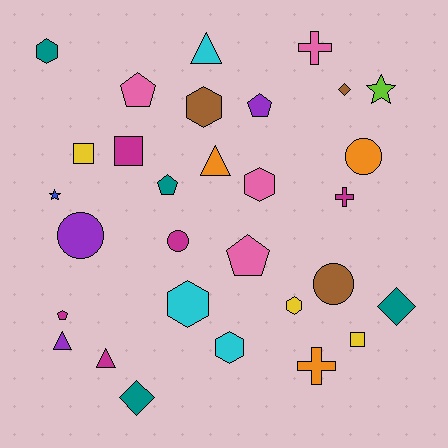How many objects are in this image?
There are 30 objects.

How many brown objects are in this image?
There are 3 brown objects.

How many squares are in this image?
There are 3 squares.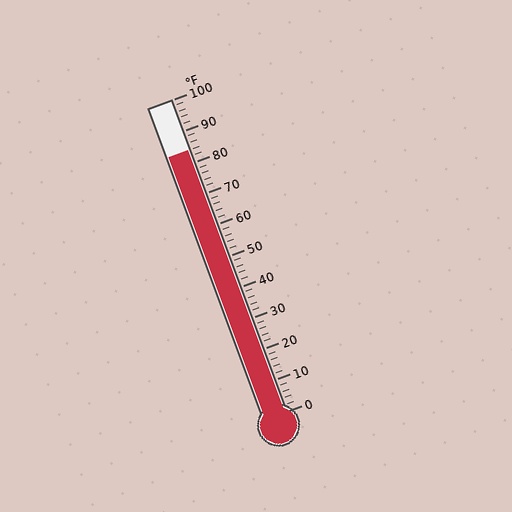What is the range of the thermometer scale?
The thermometer scale ranges from 0°F to 100°F.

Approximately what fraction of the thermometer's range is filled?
The thermometer is filled to approximately 85% of its range.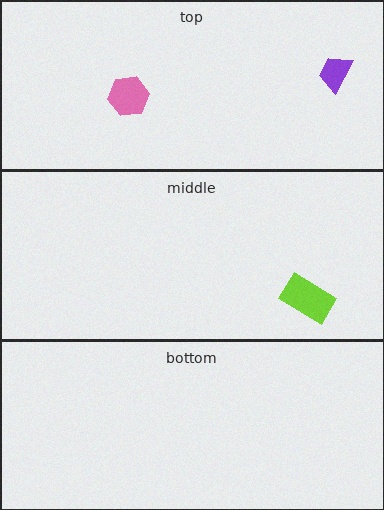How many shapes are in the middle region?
1.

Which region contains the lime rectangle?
The middle region.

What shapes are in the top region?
The pink hexagon, the purple trapezoid.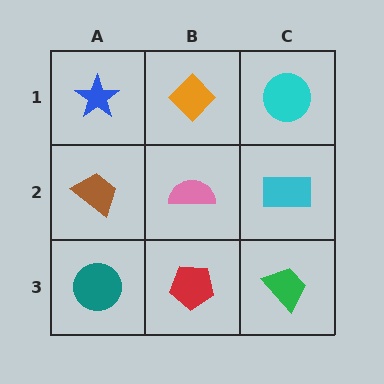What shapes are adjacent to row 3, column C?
A cyan rectangle (row 2, column C), a red pentagon (row 3, column B).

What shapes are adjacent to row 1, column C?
A cyan rectangle (row 2, column C), an orange diamond (row 1, column B).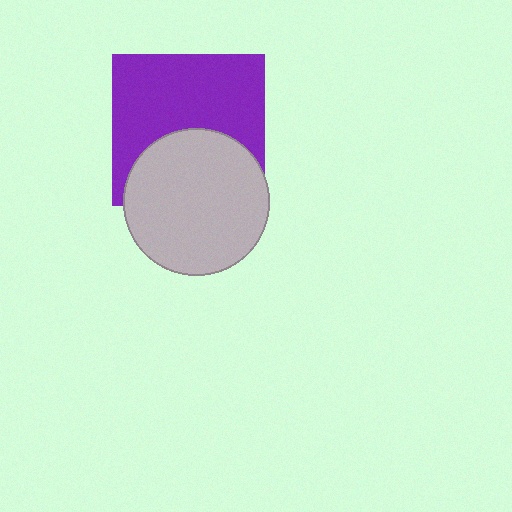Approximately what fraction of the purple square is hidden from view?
Roughly 38% of the purple square is hidden behind the light gray circle.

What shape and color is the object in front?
The object in front is a light gray circle.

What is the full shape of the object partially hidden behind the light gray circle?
The partially hidden object is a purple square.